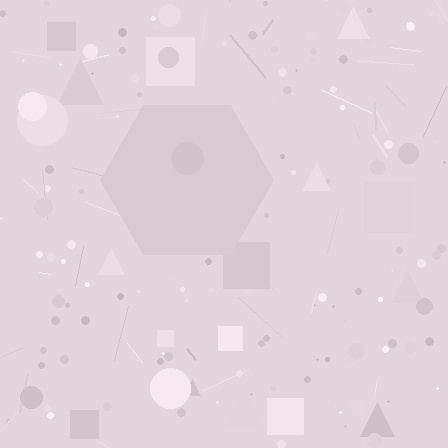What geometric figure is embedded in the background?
A hexagon is embedded in the background.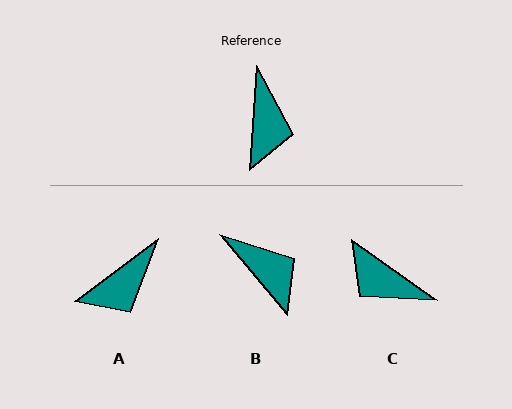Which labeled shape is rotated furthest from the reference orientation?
C, about 121 degrees away.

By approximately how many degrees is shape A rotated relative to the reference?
Approximately 49 degrees clockwise.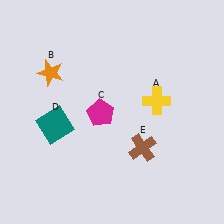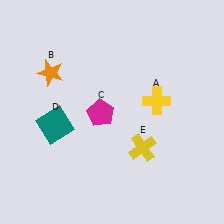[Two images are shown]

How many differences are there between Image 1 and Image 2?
There is 1 difference between the two images.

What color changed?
The cross (E) changed from brown in Image 1 to yellow in Image 2.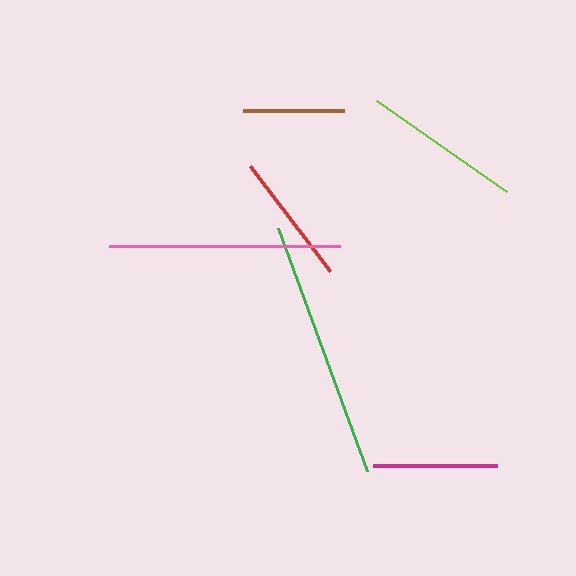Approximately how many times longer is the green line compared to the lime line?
The green line is approximately 1.6 times the length of the lime line.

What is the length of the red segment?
The red segment is approximately 131 pixels long.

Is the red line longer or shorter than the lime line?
The lime line is longer than the red line.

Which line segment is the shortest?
The brown line is the shortest at approximately 101 pixels.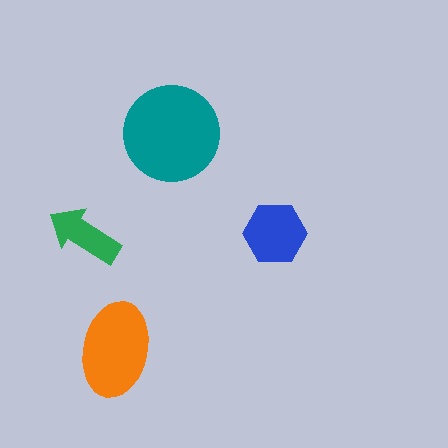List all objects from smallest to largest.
The green arrow, the blue hexagon, the orange ellipse, the teal circle.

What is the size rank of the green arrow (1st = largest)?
4th.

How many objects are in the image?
There are 4 objects in the image.